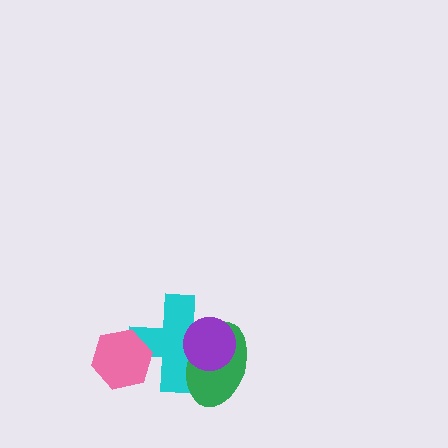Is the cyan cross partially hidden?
Yes, it is partially covered by another shape.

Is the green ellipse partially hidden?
Yes, it is partially covered by another shape.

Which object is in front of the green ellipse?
The purple circle is in front of the green ellipse.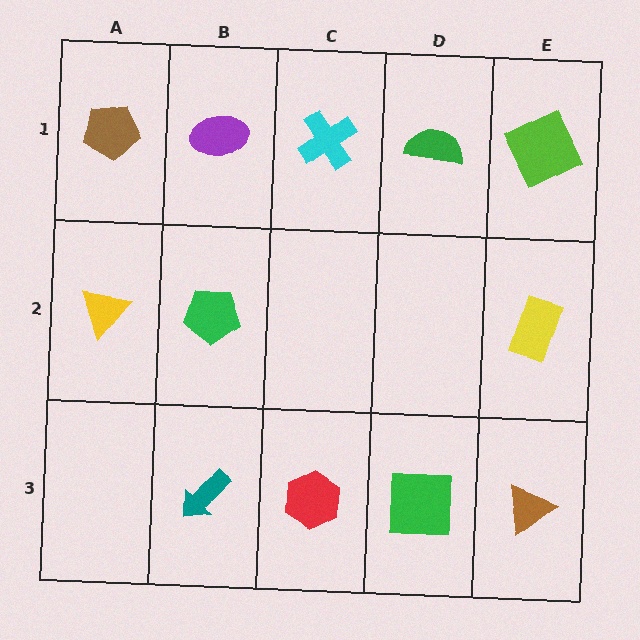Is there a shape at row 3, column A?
No, that cell is empty.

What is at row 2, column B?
A green pentagon.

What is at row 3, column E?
A brown triangle.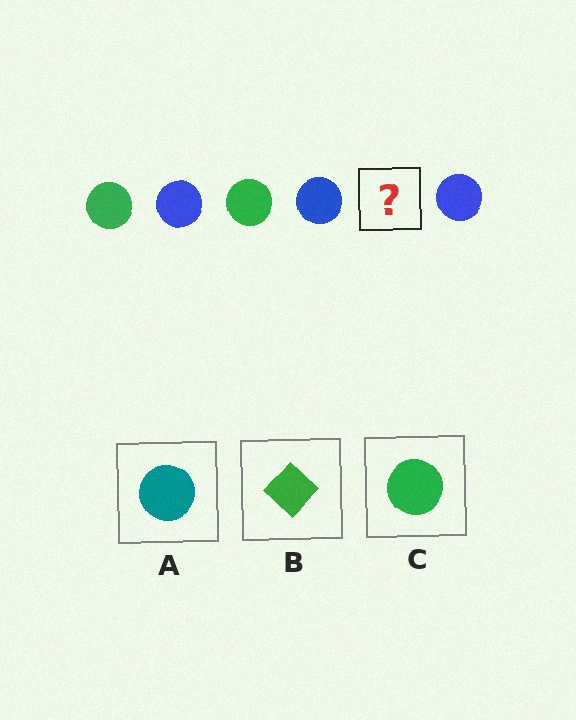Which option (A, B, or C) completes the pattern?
C.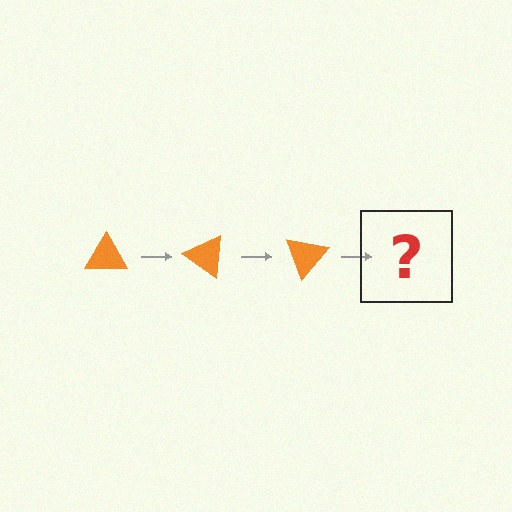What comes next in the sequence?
The next element should be an orange triangle rotated 105 degrees.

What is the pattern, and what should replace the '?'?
The pattern is that the triangle rotates 35 degrees each step. The '?' should be an orange triangle rotated 105 degrees.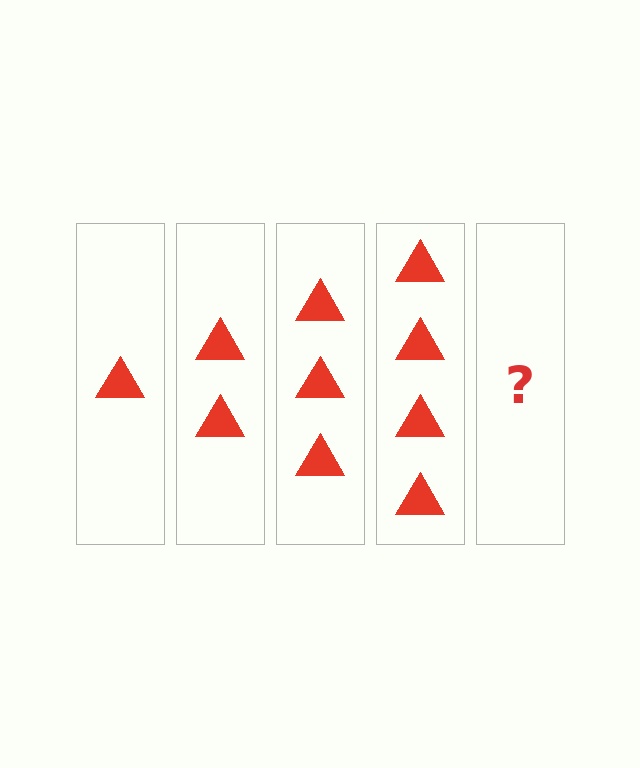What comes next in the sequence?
The next element should be 5 triangles.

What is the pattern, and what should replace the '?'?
The pattern is that each step adds one more triangle. The '?' should be 5 triangles.